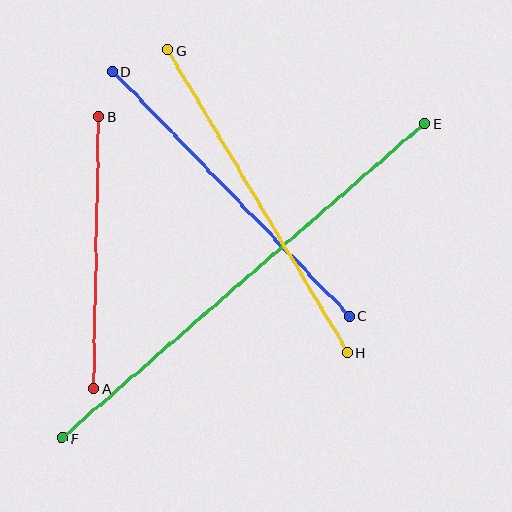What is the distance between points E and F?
The distance is approximately 480 pixels.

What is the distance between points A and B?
The distance is approximately 272 pixels.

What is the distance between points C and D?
The distance is approximately 341 pixels.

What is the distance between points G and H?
The distance is approximately 352 pixels.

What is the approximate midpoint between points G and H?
The midpoint is at approximately (258, 201) pixels.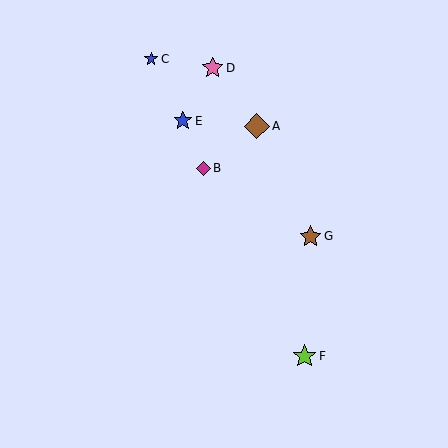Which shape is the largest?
The brown diamond (labeled A) is the largest.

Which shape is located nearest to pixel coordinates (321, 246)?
The brown star (labeled G) at (310, 237) is nearest to that location.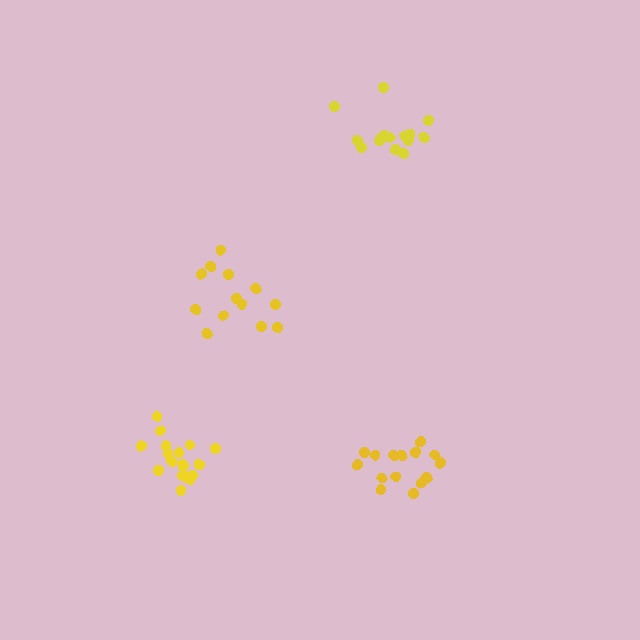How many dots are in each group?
Group 1: 15 dots, Group 2: 15 dots, Group 3: 13 dots, Group 4: 17 dots (60 total).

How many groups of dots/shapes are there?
There are 4 groups.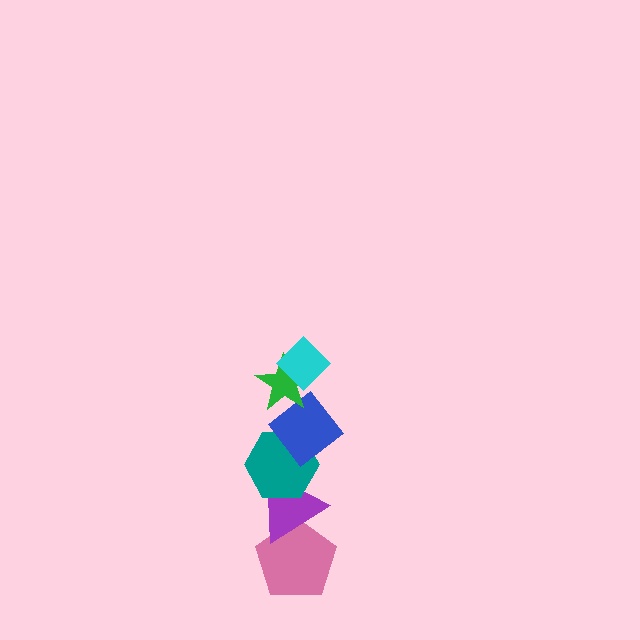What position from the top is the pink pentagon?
The pink pentagon is 6th from the top.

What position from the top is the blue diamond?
The blue diamond is 3rd from the top.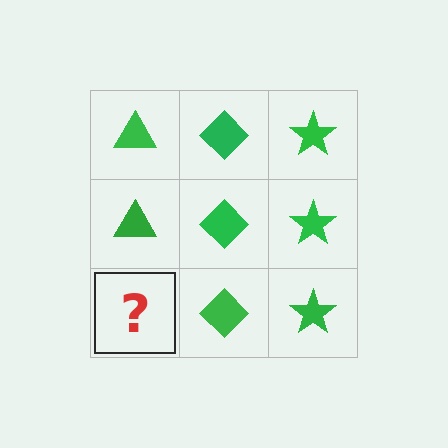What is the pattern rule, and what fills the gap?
The rule is that each column has a consistent shape. The gap should be filled with a green triangle.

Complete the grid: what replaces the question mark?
The question mark should be replaced with a green triangle.